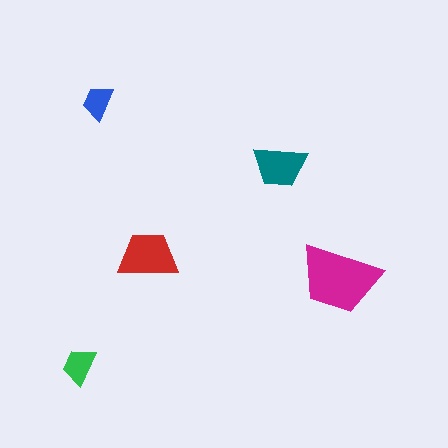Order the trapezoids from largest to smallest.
the magenta one, the red one, the teal one, the green one, the blue one.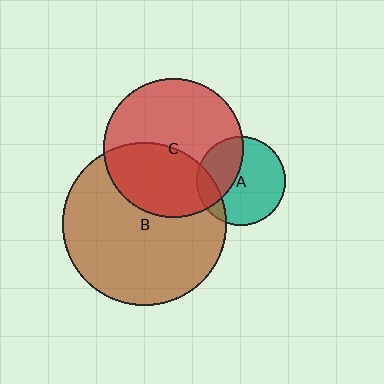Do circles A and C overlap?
Yes.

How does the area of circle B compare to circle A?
Approximately 3.4 times.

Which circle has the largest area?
Circle B (brown).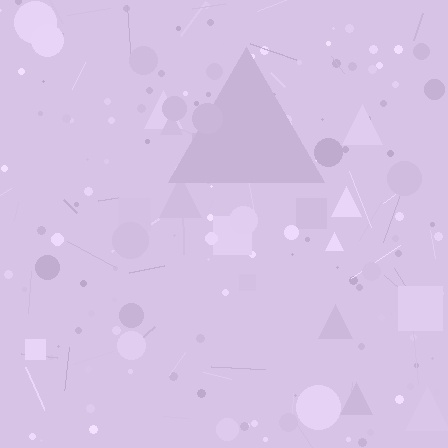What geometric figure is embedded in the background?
A triangle is embedded in the background.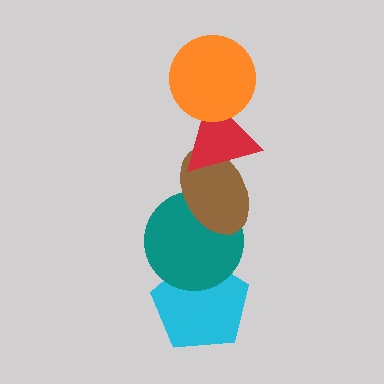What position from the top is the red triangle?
The red triangle is 2nd from the top.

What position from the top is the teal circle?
The teal circle is 4th from the top.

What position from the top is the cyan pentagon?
The cyan pentagon is 5th from the top.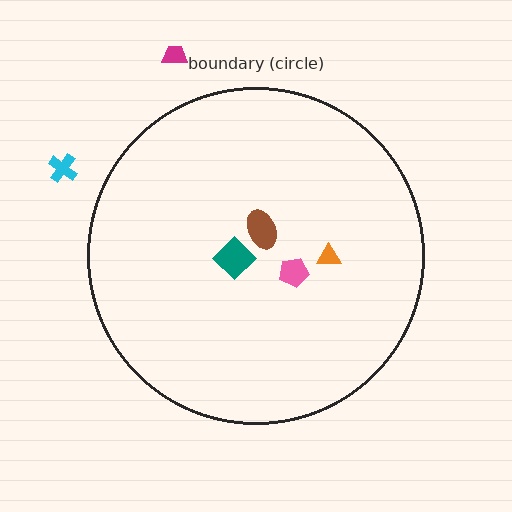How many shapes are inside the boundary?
4 inside, 2 outside.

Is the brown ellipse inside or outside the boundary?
Inside.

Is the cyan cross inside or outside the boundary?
Outside.